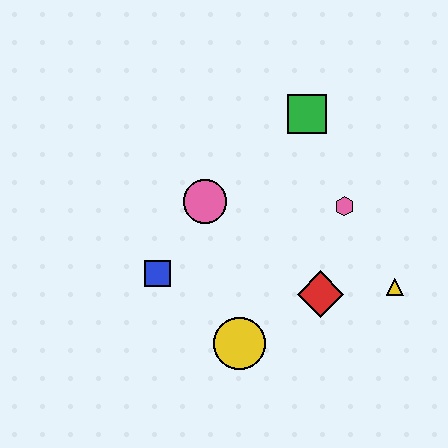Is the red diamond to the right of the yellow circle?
Yes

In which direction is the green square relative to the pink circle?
The green square is to the right of the pink circle.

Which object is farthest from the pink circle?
The yellow triangle is farthest from the pink circle.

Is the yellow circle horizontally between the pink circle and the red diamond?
Yes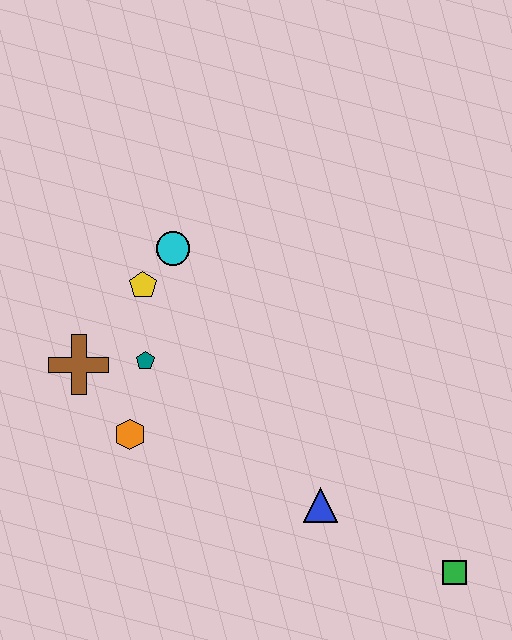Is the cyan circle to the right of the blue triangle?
No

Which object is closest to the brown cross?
The teal pentagon is closest to the brown cross.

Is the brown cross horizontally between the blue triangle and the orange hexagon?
No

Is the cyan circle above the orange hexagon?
Yes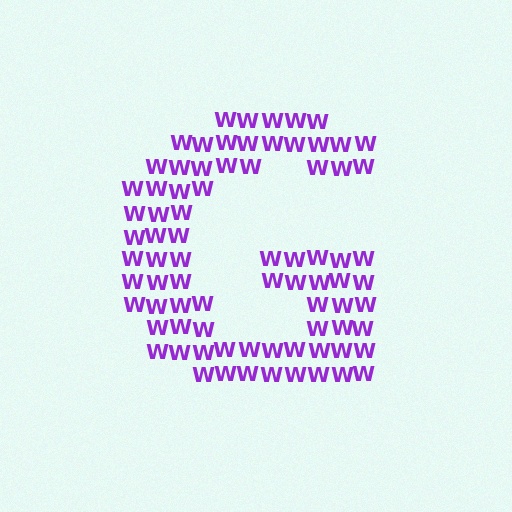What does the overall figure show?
The overall figure shows the letter G.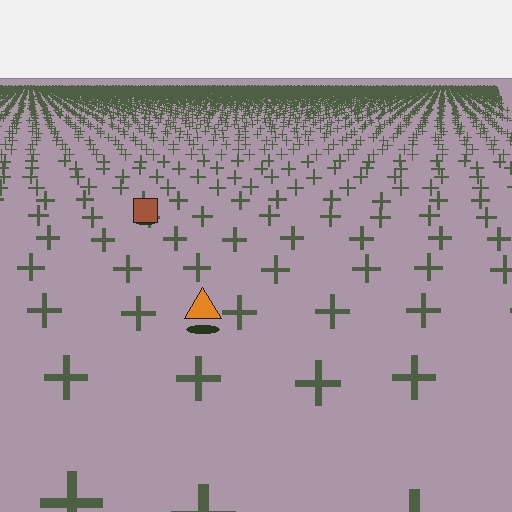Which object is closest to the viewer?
The orange triangle is closest. The texture marks near it are larger and more spread out.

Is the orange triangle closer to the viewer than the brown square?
Yes. The orange triangle is closer — you can tell from the texture gradient: the ground texture is coarser near it.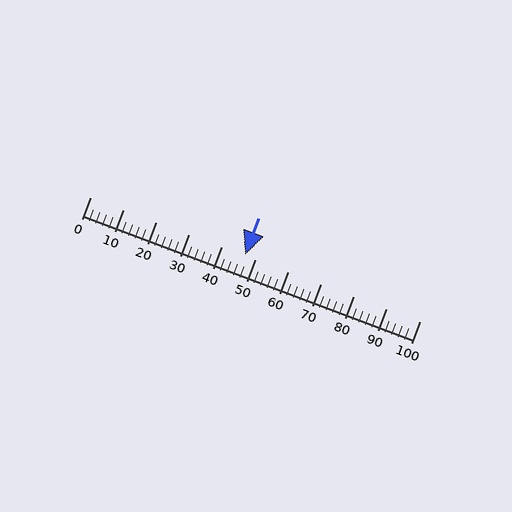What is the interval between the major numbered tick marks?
The major tick marks are spaced 10 units apart.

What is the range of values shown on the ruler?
The ruler shows values from 0 to 100.